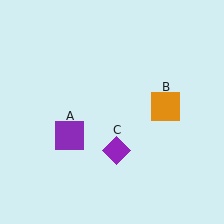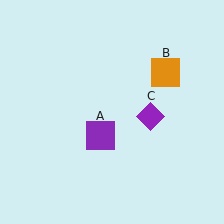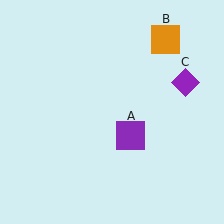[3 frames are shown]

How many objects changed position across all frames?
3 objects changed position: purple square (object A), orange square (object B), purple diamond (object C).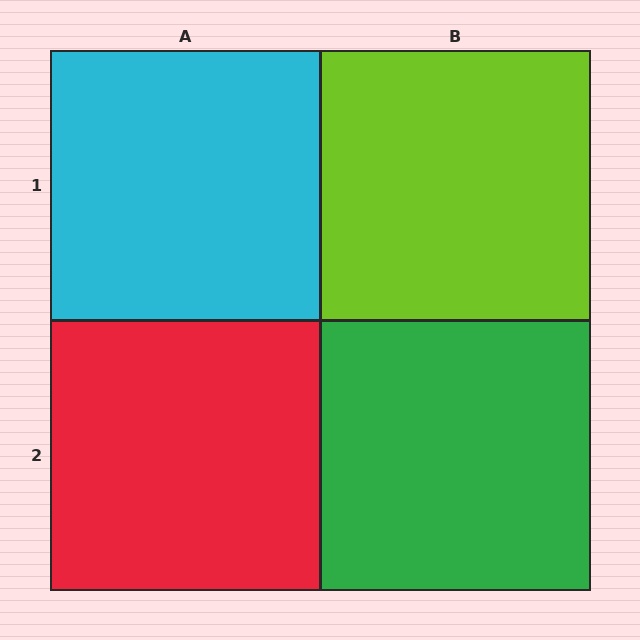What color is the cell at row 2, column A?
Red.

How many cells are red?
1 cell is red.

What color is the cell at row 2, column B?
Green.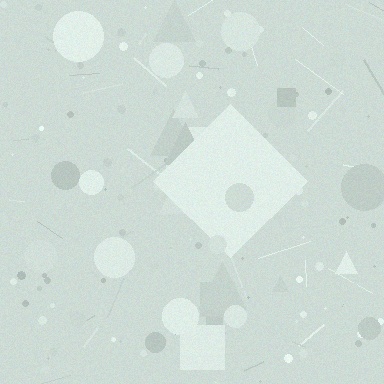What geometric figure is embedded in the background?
A diamond is embedded in the background.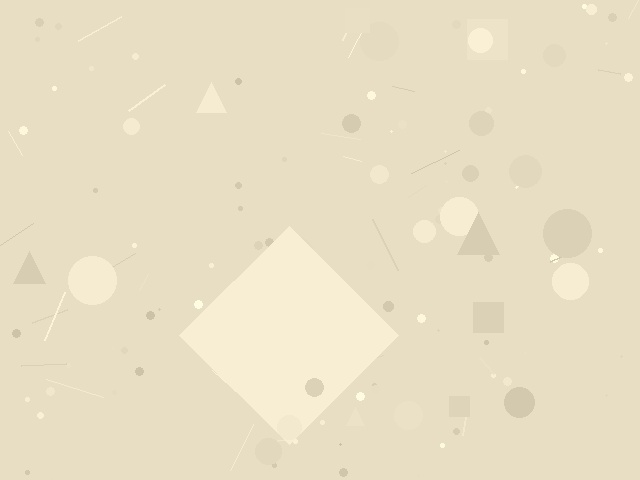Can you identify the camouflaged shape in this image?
The camouflaged shape is a diamond.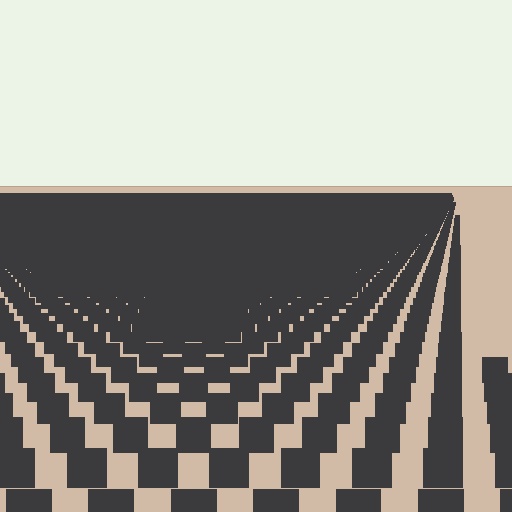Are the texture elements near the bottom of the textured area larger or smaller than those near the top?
Larger. Near the bottom, elements are closer to the viewer and appear at a bigger on-screen size.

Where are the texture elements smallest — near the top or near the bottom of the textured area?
Near the top.